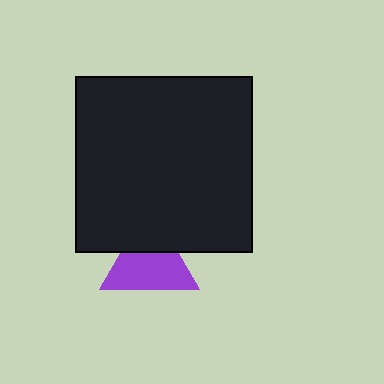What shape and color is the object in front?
The object in front is a black square.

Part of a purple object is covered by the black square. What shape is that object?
It is a triangle.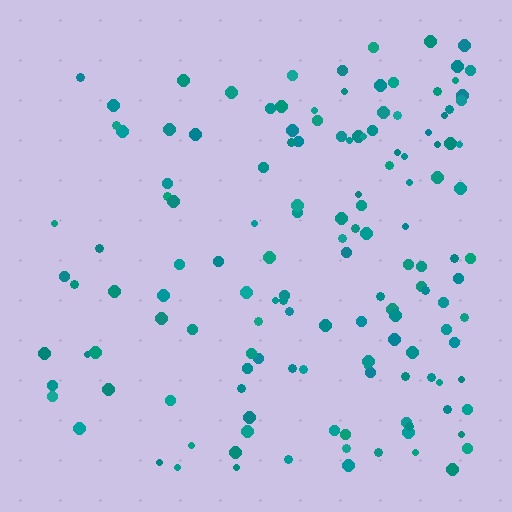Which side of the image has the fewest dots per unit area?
The left.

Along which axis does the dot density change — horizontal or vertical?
Horizontal.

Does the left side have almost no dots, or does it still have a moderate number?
Still a moderate number, just noticeably fewer than the right.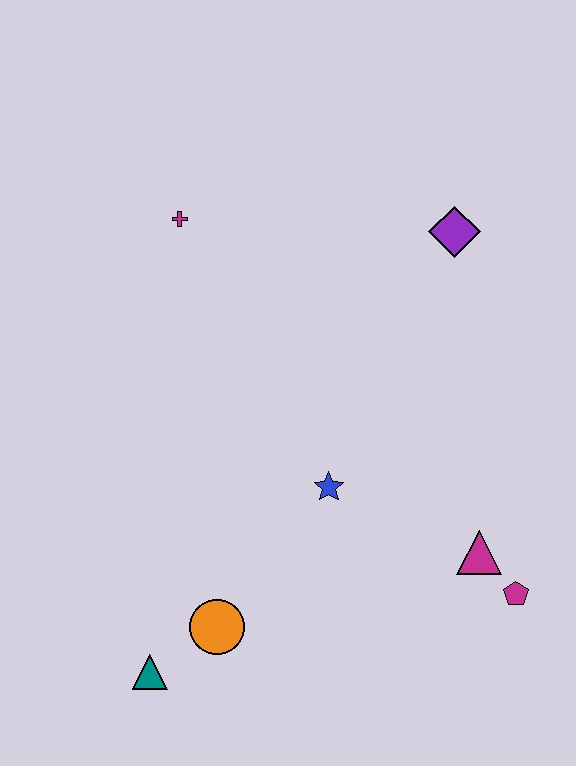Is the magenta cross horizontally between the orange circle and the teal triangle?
Yes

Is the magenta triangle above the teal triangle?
Yes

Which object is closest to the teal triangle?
The orange circle is closest to the teal triangle.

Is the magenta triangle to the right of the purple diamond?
Yes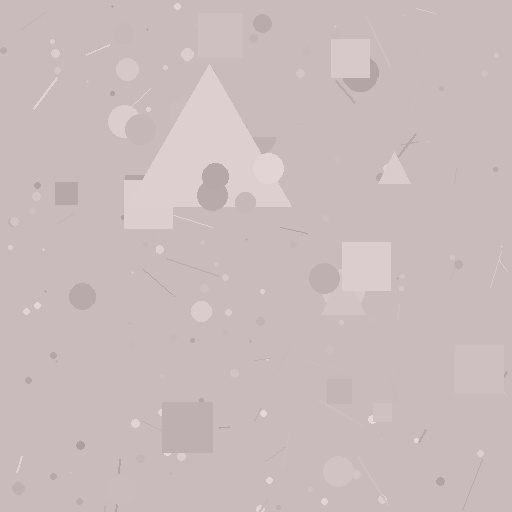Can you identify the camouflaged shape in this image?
The camouflaged shape is a triangle.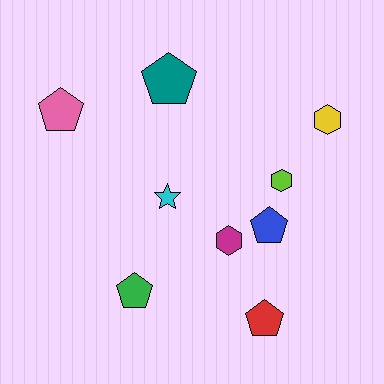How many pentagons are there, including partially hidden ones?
There are 5 pentagons.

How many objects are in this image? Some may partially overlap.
There are 9 objects.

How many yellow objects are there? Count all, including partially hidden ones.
There is 1 yellow object.